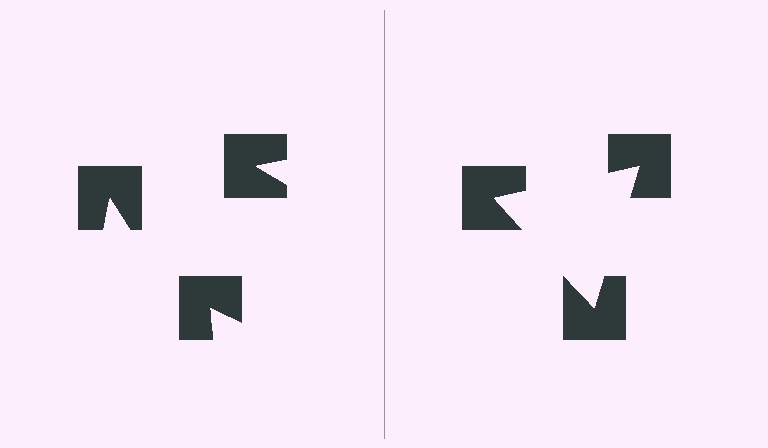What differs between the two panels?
The notched squares are positioned identically on both sides; only the wedge orientations differ. On the right they align to a triangle; on the left they are misaligned.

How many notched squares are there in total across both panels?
6 — 3 on each side.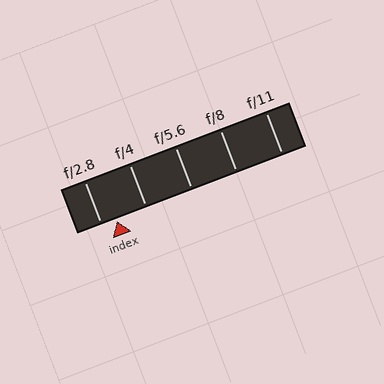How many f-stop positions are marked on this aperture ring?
There are 5 f-stop positions marked.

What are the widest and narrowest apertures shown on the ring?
The widest aperture shown is f/2.8 and the narrowest is f/11.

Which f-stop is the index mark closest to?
The index mark is closest to f/2.8.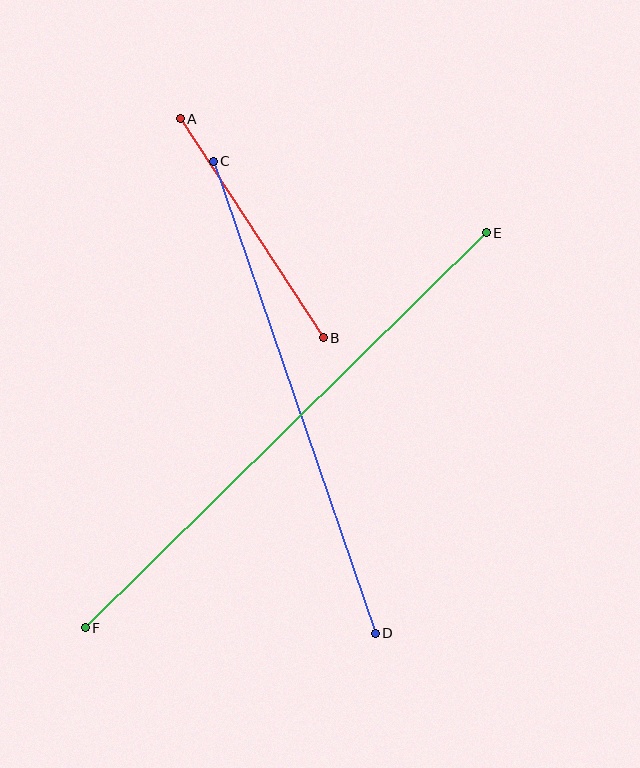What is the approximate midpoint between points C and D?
The midpoint is at approximately (294, 397) pixels.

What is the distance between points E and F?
The distance is approximately 563 pixels.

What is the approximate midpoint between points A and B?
The midpoint is at approximately (252, 228) pixels.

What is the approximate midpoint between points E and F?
The midpoint is at approximately (286, 430) pixels.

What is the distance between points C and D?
The distance is approximately 499 pixels.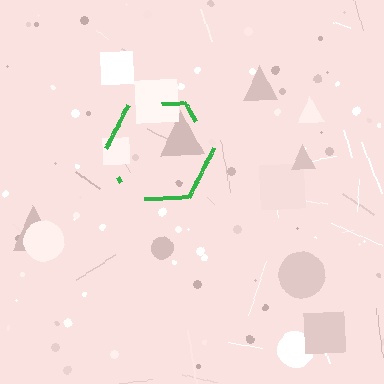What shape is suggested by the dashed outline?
The dashed outline suggests a hexagon.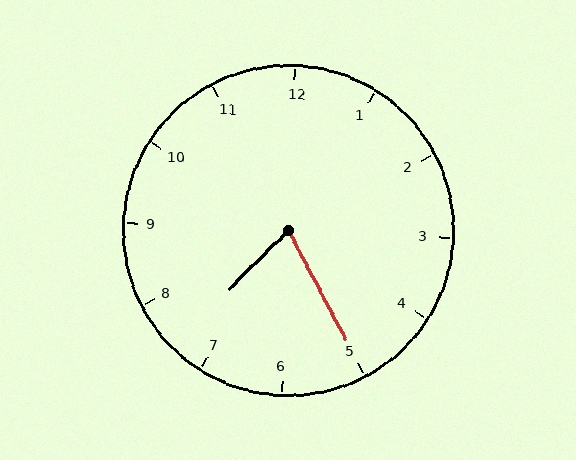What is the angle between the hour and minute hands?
Approximately 72 degrees.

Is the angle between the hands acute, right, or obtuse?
It is acute.